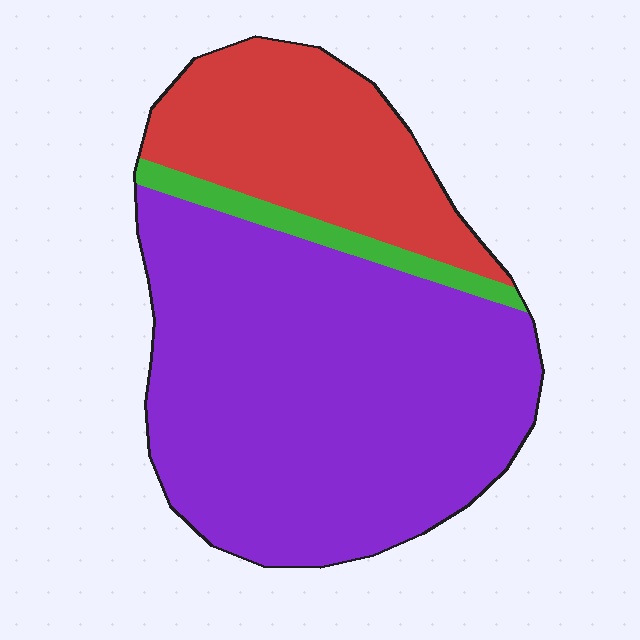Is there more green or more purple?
Purple.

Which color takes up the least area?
Green, at roughly 5%.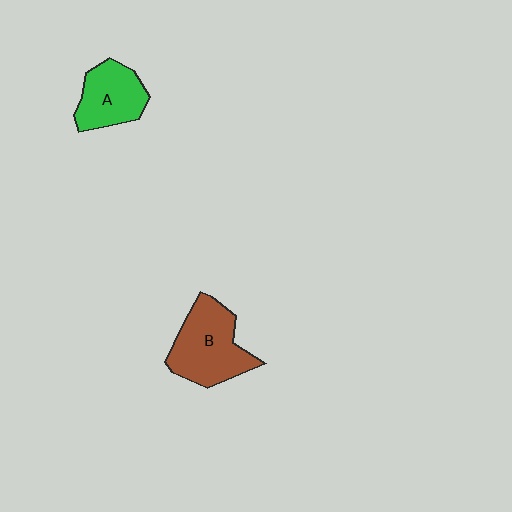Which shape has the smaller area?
Shape A (green).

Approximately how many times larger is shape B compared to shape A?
Approximately 1.3 times.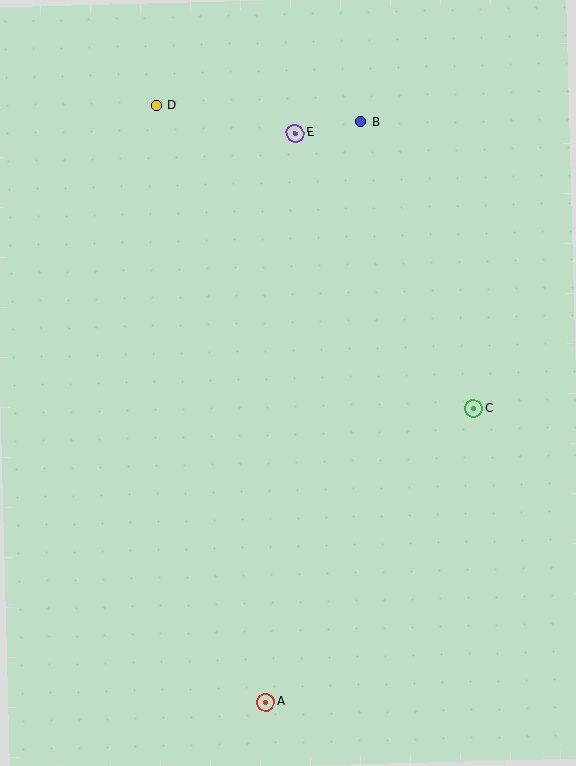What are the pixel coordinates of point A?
Point A is at (266, 702).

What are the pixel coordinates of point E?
Point E is at (295, 133).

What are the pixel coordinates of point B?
Point B is at (361, 122).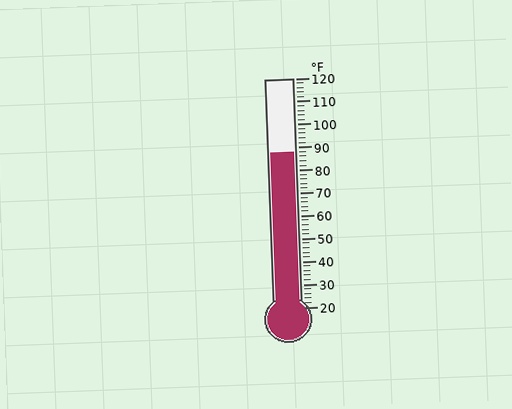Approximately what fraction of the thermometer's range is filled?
The thermometer is filled to approximately 70% of its range.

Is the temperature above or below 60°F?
The temperature is above 60°F.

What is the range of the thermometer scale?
The thermometer scale ranges from 20°F to 120°F.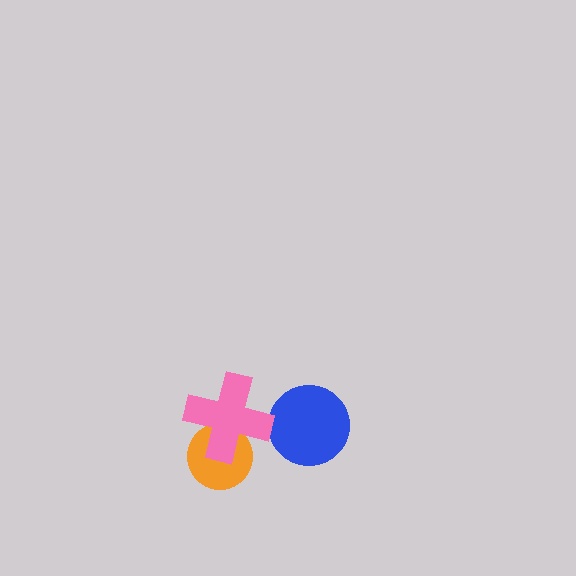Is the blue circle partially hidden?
No, no other shape covers it.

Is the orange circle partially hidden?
Yes, it is partially covered by another shape.